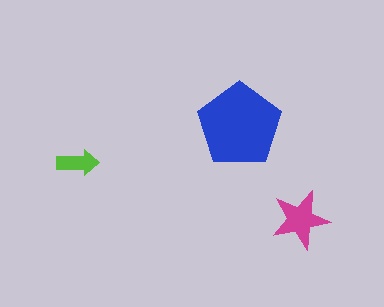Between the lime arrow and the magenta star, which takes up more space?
The magenta star.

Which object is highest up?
The blue pentagon is topmost.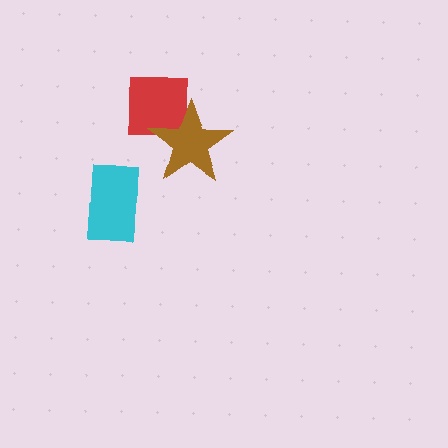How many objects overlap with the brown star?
1 object overlaps with the brown star.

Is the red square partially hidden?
Yes, it is partially covered by another shape.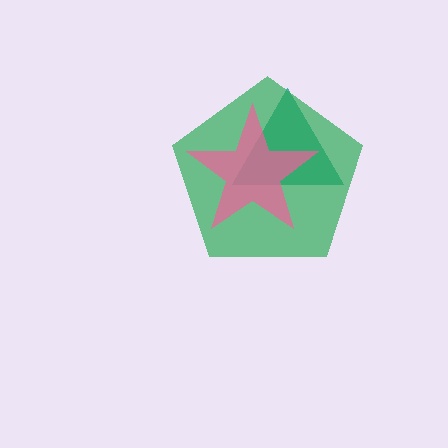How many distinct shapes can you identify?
There are 3 distinct shapes: a teal triangle, a green pentagon, a pink star.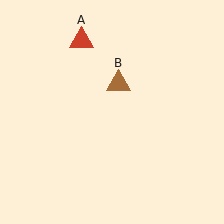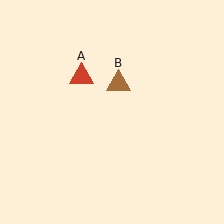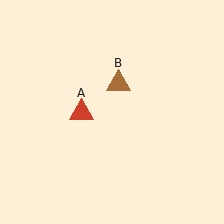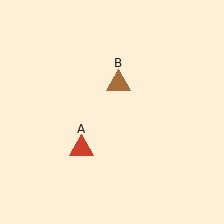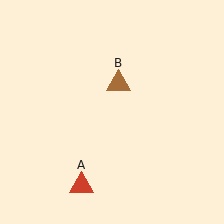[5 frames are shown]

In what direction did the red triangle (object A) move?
The red triangle (object A) moved down.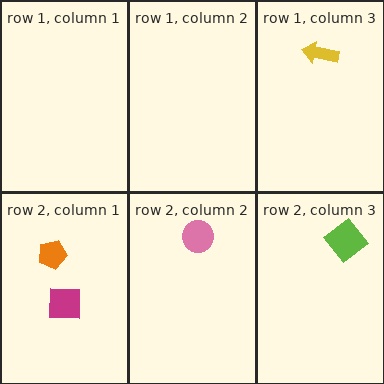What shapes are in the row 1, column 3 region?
The yellow arrow.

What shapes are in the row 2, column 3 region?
The lime diamond.